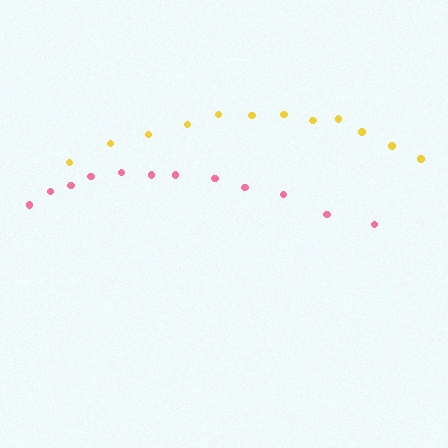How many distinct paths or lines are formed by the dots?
There are 2 distinct paths.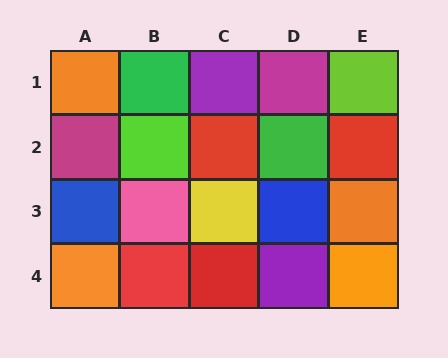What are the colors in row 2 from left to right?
Magenta, lime, red, green, red.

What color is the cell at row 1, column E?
Lime.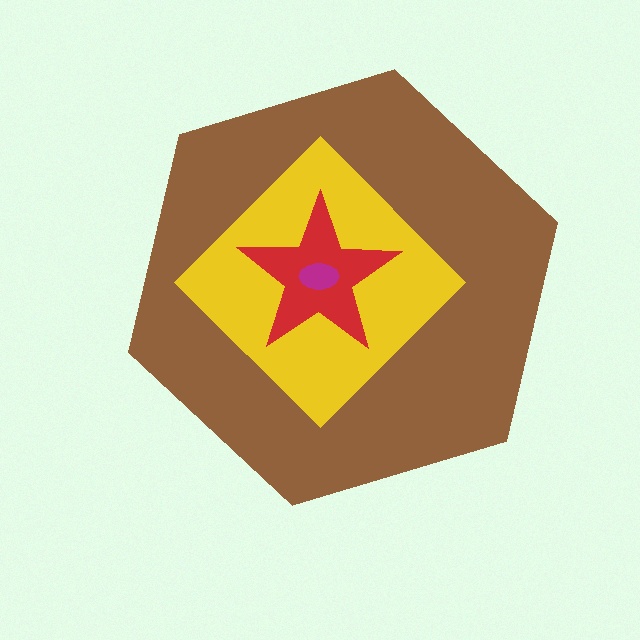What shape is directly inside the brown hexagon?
The yellow diamond.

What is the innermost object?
The magenta ellipse.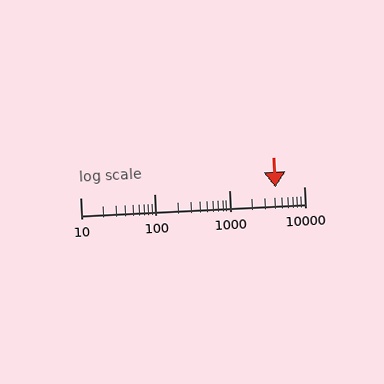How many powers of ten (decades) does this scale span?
The scale spans 3 decades, from 10 to 10000.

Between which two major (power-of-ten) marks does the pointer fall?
The pointer is between 1000 and 10000.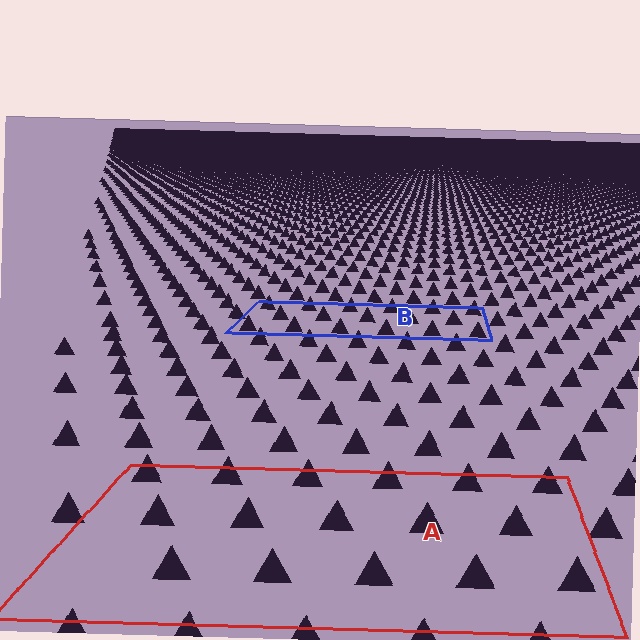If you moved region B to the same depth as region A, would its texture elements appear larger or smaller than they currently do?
They would appear larger. At a closer depth, the same texture elements are projected at a bigger on-screen size.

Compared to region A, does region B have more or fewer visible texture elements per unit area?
Region B has more texture elements per unit area — they are packed more densely because it is farther away.